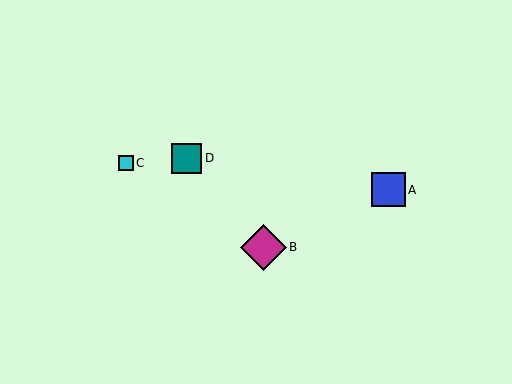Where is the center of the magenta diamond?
The center of the magenta diamond is at (263, 247).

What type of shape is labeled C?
Shape C is a cyan square.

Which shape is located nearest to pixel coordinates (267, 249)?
The magenta diamond (labeled B) at (263, 247) is nearest to that location.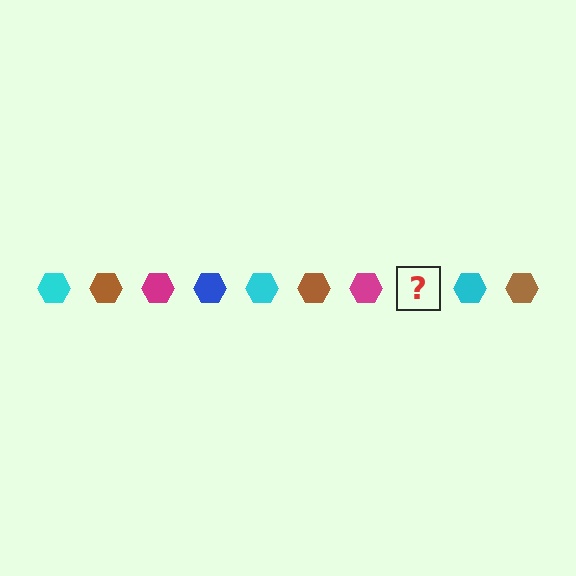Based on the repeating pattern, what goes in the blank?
The blank should be a blue hexagon.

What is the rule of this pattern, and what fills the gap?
The rule is that the pattern cycles through cyan, brown, magenta, blue hexagons. The gap should be filled with a blue hexagon.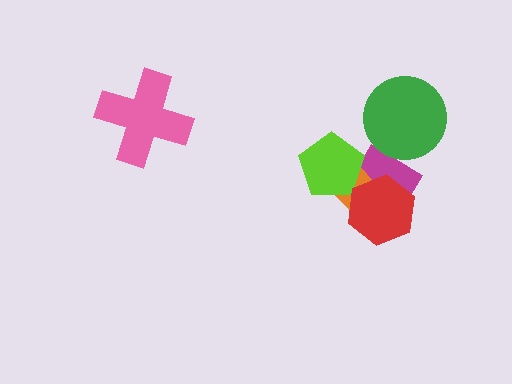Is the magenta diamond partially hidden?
Yes, it is partially covered by another shape.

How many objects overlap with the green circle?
0 objects overlap with the green circle.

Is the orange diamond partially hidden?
Yes, it is partially covered by another shape.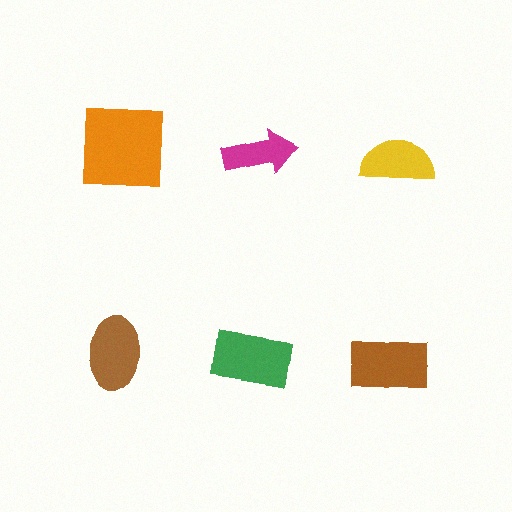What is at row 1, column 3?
A yellow semicircle.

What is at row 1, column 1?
An orange square.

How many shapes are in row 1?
3 shapes.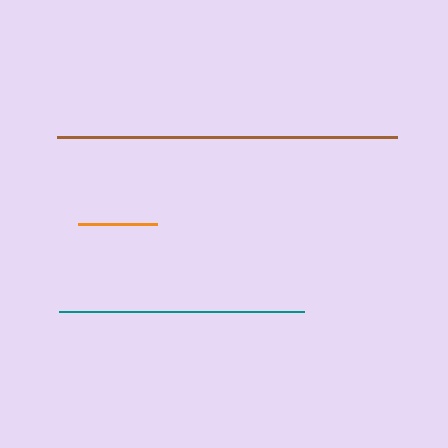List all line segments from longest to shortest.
From longest to shortest: brown, teal, orange.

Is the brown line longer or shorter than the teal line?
The brown line is longer than the teal line.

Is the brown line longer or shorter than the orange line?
The brown line is longer than the orange line.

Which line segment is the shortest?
The orange line is the shortest at approximately 79 pixels.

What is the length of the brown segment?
The brown segment is approximately 340 pixels long.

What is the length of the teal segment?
The teal segment is approximately 245 pixels long.